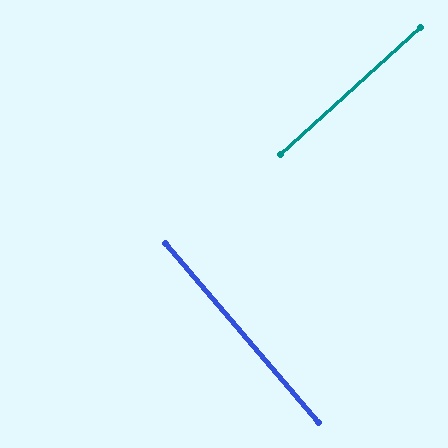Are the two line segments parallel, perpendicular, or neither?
Perpendicular — they meet at approximately 88°.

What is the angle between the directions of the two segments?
Approximately 88 degrees.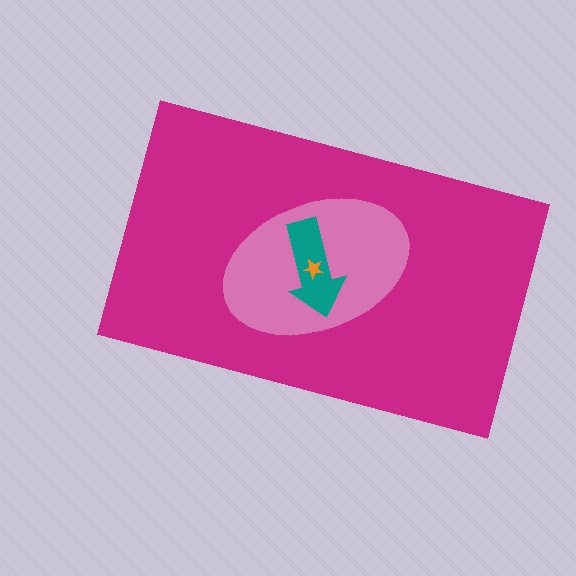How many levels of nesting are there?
4.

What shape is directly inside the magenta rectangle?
The pink ellipse.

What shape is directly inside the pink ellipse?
The teal arrow.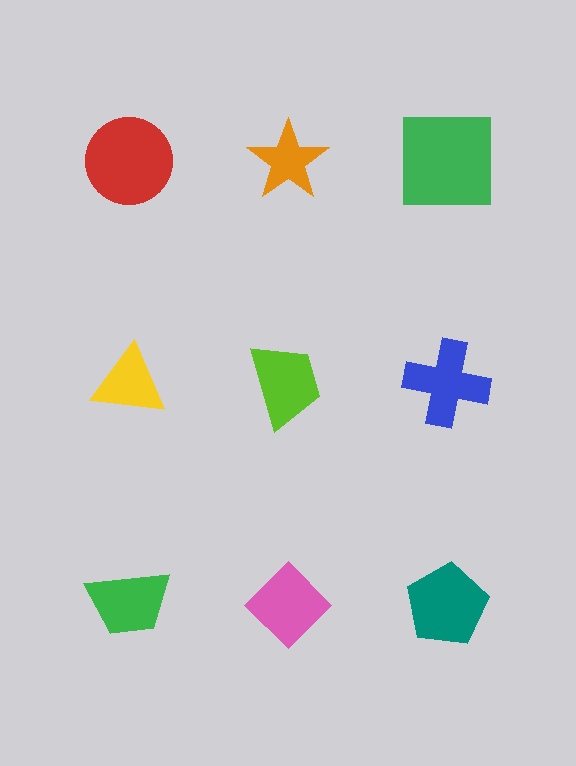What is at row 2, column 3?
A blue cross.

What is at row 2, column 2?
A lime trapezoid.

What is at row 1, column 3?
A green square.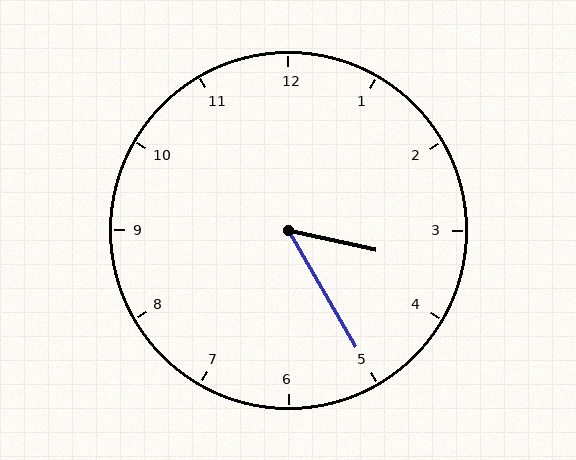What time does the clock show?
3:25.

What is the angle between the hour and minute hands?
Approximately 48 degrees.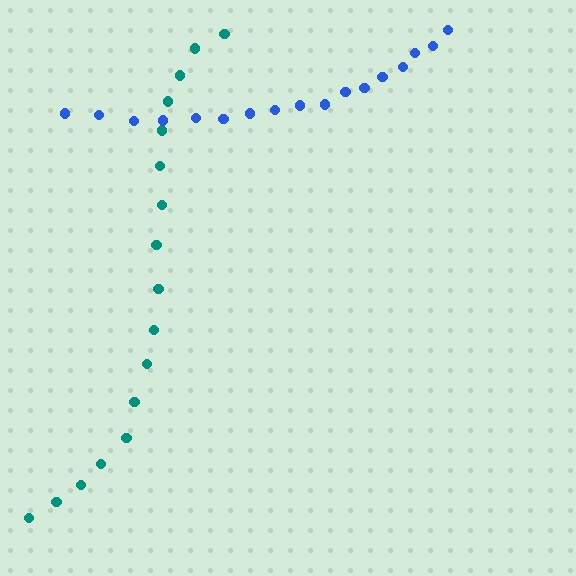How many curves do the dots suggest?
There are 2 distinct paths.